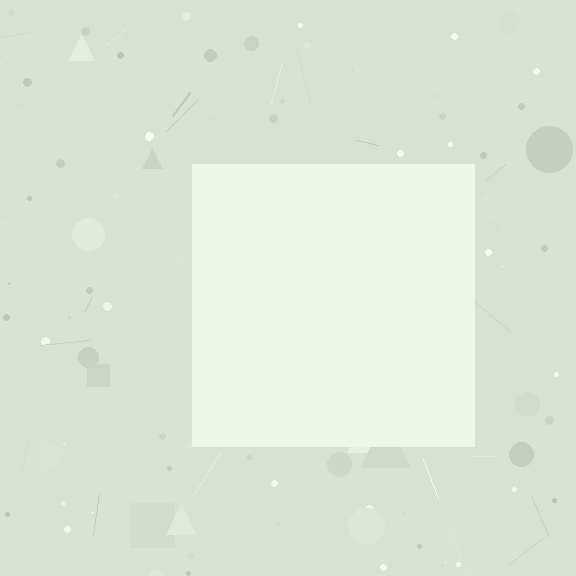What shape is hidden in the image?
A square is hidden in the image.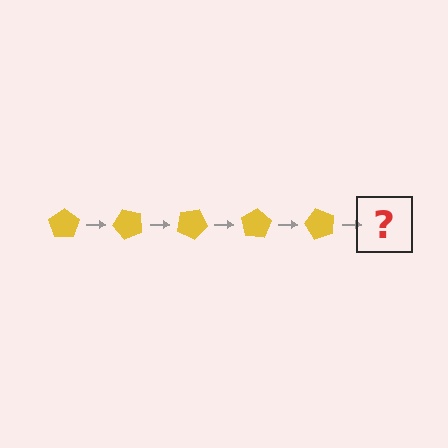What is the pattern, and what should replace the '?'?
The pattern is that the pentagon rotates 50 degrees each step. The '?' should be a yellow pentagon rotated 250 degrees.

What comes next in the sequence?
The next element should be a yellow pentagon rotated 250 degrees.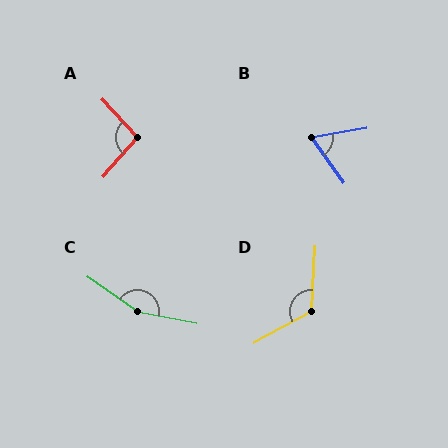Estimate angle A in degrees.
Approximately 96 degrees.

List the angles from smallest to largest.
B (64°), A (96°), D (121°), C (156°).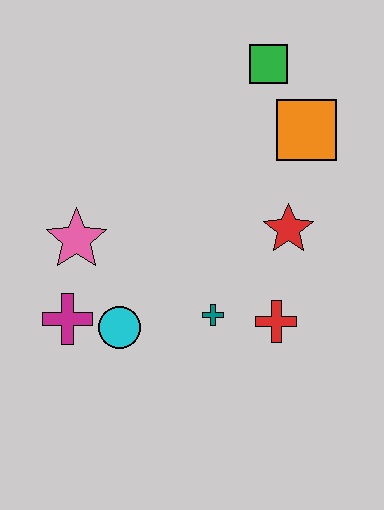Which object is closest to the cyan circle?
The magenta cross is closest to the cyan circle.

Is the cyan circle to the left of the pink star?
No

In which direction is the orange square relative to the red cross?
The orange square is above the red cross.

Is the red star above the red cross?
Yes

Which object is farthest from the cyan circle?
The green square is farthest from the cyan circle.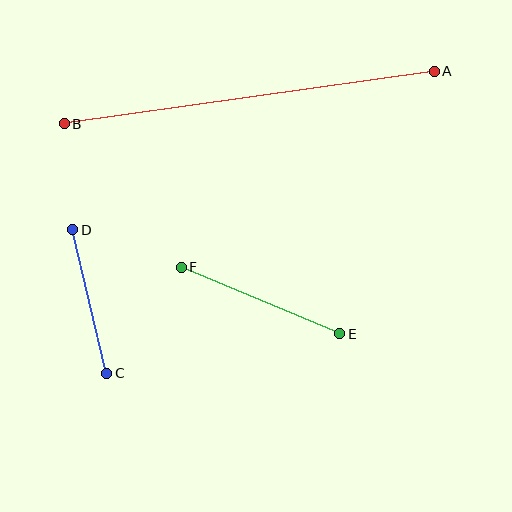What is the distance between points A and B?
The distance is approximately 374 pixels.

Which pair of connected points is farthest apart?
Points A and B are farthest apart.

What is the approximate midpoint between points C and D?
The midpoint is at approximately (90, 301) pixels.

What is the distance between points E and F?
The distance is approximately 172 pixels.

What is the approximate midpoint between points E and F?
The midpoint is at approximately (261, 300) pixels.